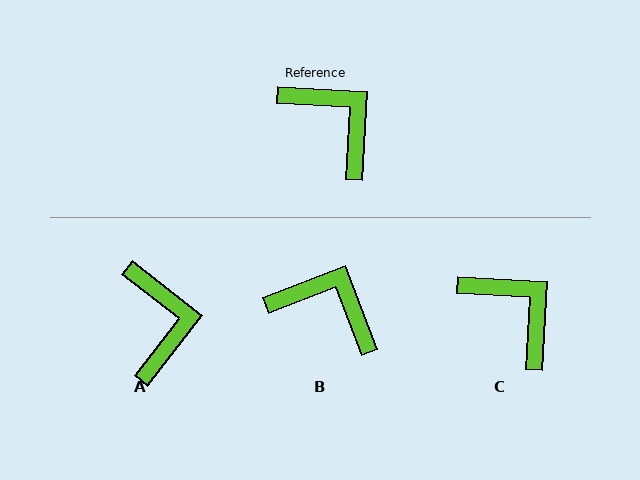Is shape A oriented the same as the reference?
No, it is off by about 35 degrees.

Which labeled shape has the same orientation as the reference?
C.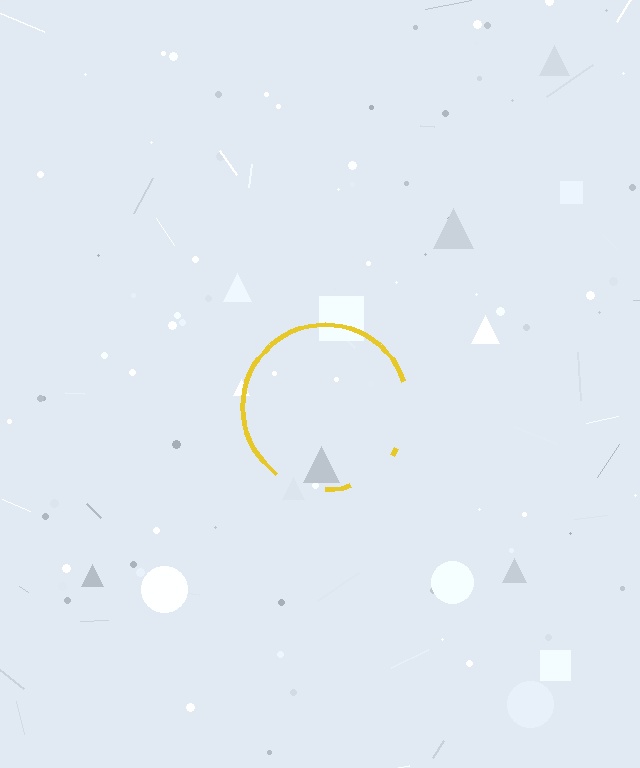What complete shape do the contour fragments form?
The contour fragments form a circle.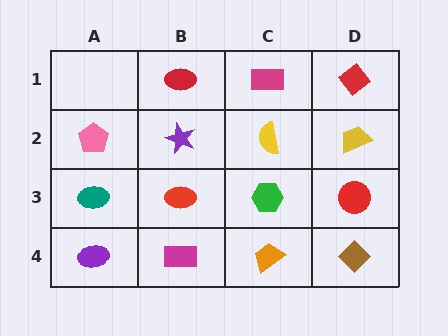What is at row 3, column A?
A teal ellipse.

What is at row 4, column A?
A purple ellipse.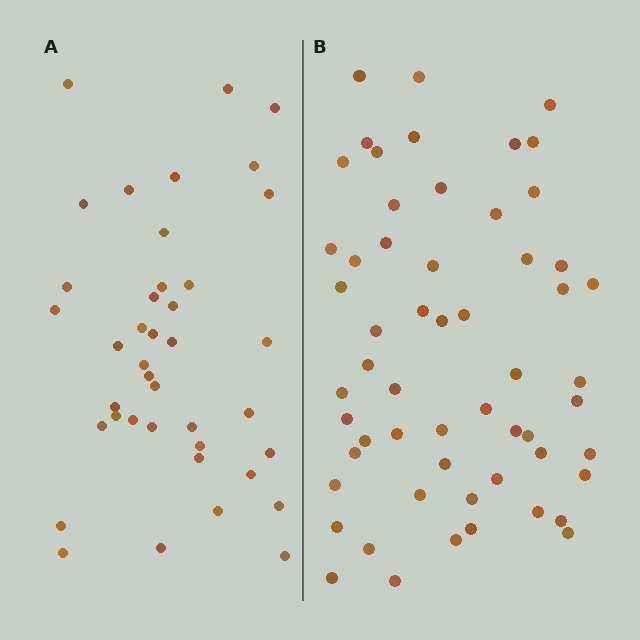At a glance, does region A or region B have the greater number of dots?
Region B (the right region) has more dots.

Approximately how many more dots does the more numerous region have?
Region B has approximately 15 more dots than region A.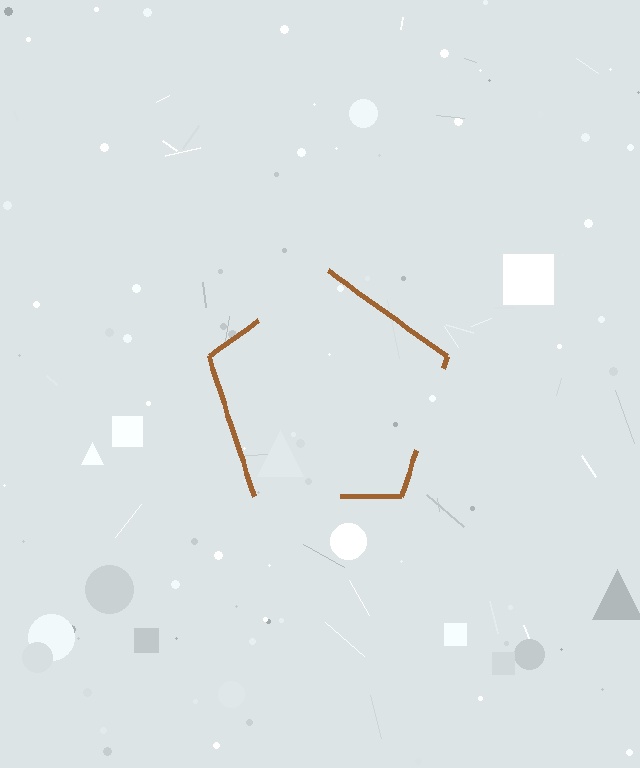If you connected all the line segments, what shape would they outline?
They would outline a pentagon.